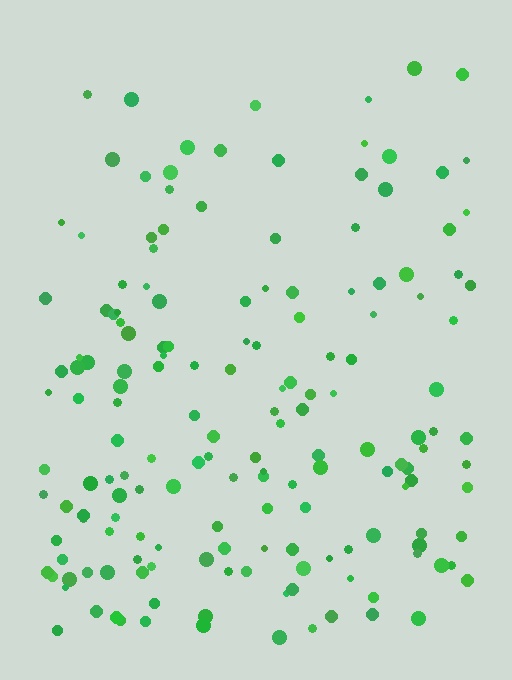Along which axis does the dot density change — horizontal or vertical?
Vertical.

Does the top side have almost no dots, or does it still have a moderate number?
Still a moderate number, just noticeably fewer than the bottom.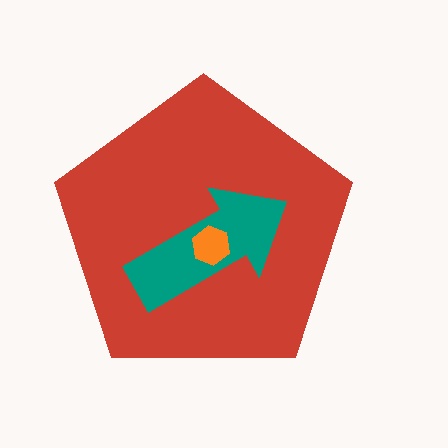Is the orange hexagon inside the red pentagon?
Yes.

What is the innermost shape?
The orange hexagon.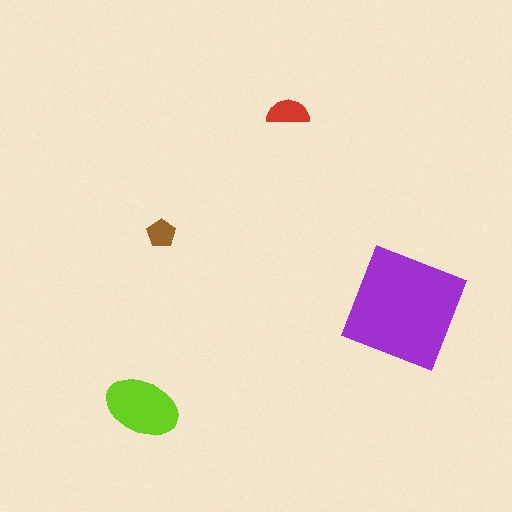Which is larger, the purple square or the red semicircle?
The purple square.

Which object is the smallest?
The brown pentagon.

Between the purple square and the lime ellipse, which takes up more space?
The purple square.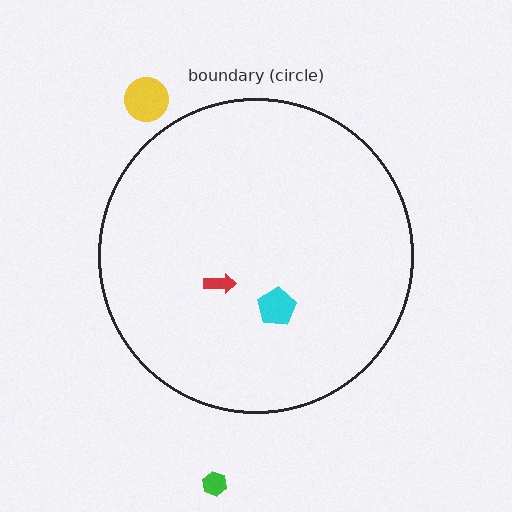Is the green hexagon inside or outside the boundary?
Outside.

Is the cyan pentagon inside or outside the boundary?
Inside.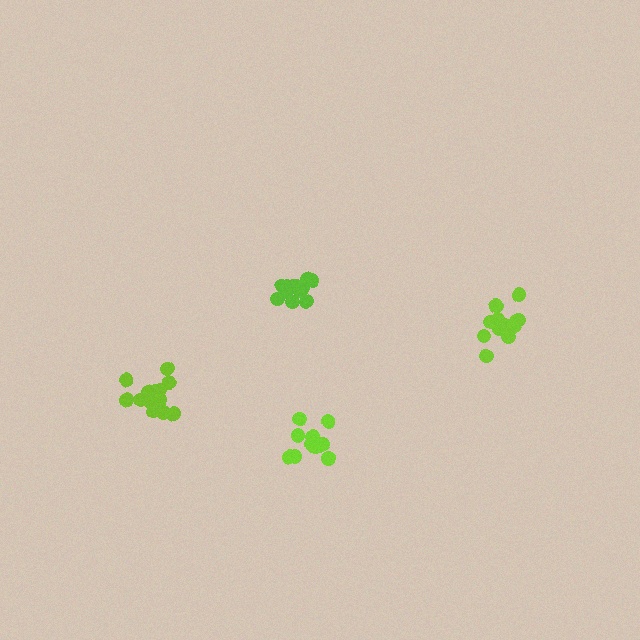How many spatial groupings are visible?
There are 4 spatial groupings.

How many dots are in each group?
Group 1: 12 dots, Group 2: 13 dots, Group 3: 12 dots, Group 4: 15 dots (52 total).